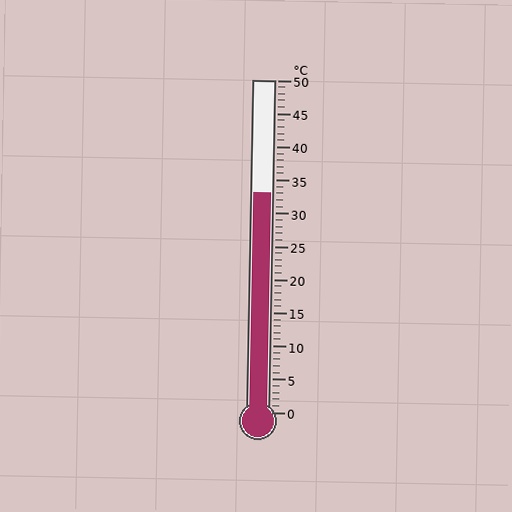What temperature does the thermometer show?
The thermometer shows approximately 33°C.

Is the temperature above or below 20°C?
The temperature is above 20°C.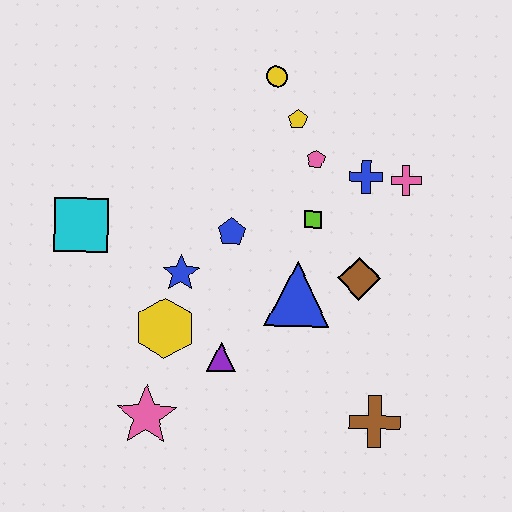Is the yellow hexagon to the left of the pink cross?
Yes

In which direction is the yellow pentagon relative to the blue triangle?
The yellow pentagon is above the blue triangle.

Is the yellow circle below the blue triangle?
No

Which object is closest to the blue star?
The yellow hexagon is closest to the blue star.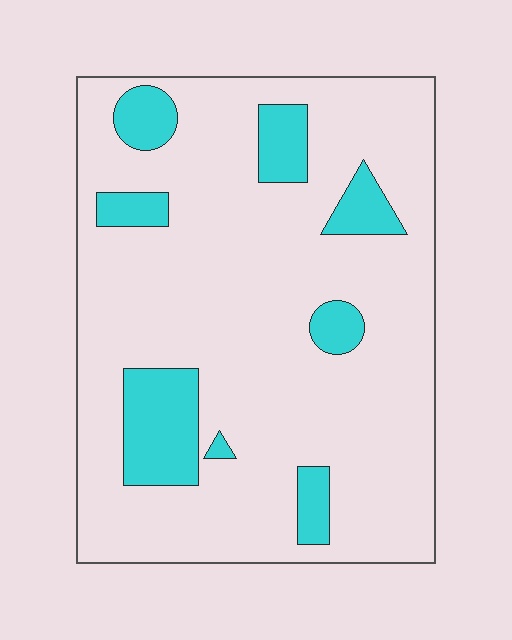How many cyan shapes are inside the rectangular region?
8.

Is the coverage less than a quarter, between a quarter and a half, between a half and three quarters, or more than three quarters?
Less than a quarter.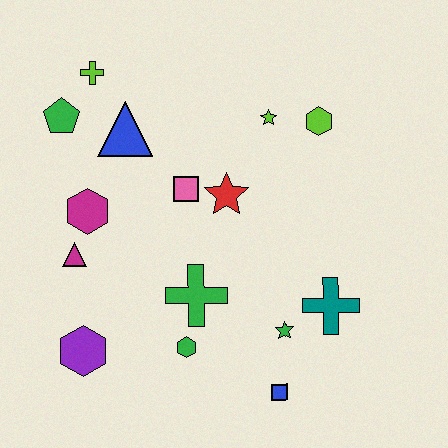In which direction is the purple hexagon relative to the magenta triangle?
The purple hexagon is below the magenta triangle.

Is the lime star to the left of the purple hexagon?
No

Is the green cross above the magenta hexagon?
No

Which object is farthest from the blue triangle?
The blue square is farthest from the blue triangle.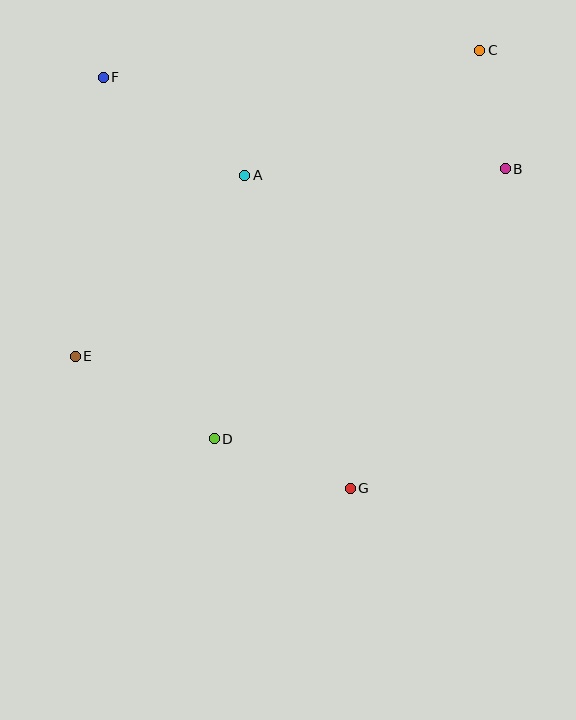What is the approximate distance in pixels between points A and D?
The distance between A and D is approximately 265 pixels.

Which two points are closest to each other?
Points B and C are closest to each other.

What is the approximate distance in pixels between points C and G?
The distance between C and G is approximately 457 pixels.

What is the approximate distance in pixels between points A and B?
The distance between A and B is approximately 261 pixels.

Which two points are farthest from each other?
Points C and E are farthest from each other.